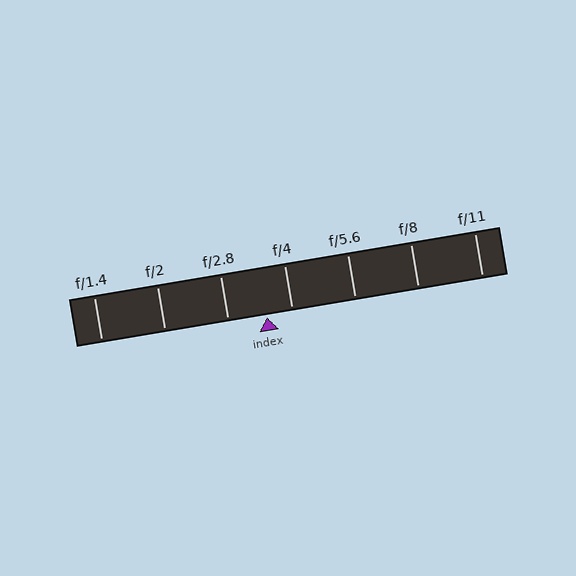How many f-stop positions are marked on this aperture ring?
There are 7 f-stop positions marked.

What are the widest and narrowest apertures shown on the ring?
The widest aperture shown is f/1.4 and the narrowest is f/11.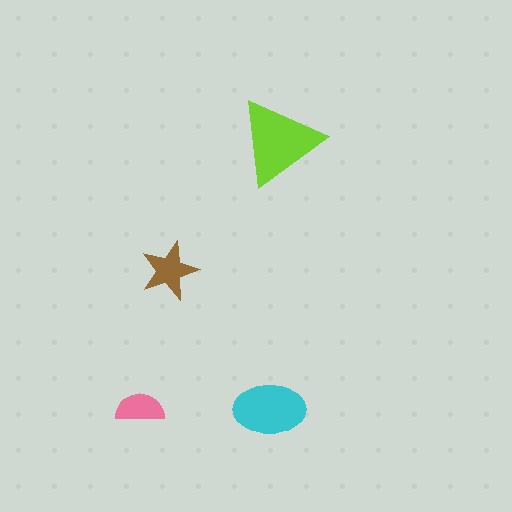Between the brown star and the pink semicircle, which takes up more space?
The brown star.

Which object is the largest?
The lime triangle.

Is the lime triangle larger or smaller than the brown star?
Larger.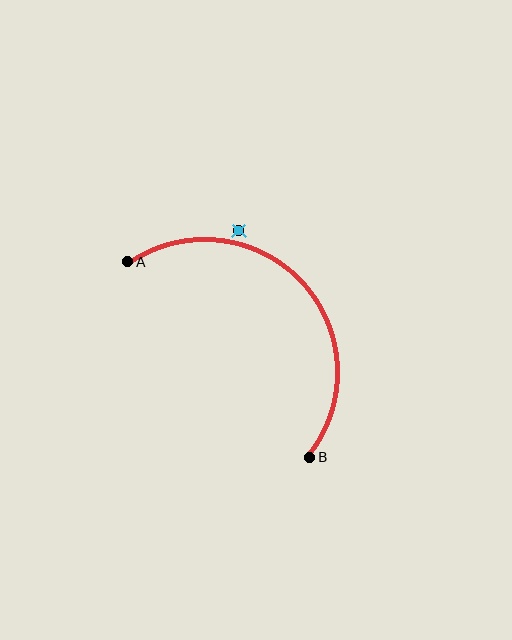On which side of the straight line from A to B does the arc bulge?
The arc bulges above and to the right of the straight line connecting A and B.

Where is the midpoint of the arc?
The arc midpoint is the point on the curve farthest from the straight line joining A and B. It sits above and to the right of that line.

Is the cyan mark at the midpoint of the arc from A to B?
No — the cyan mark does not lie on the arc at all. It sits slightly outside the curve.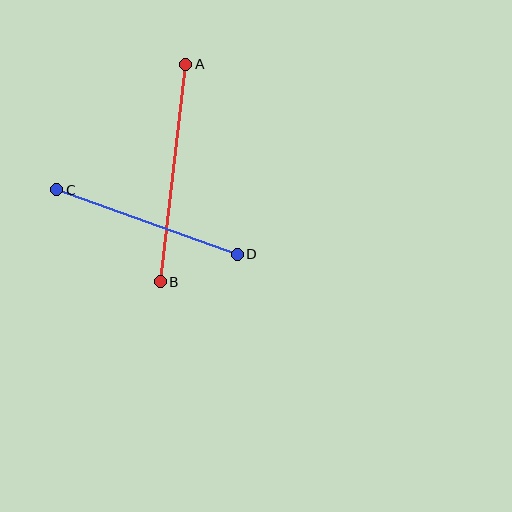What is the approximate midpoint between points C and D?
The midpoint is at approximately (147, 222) pixels.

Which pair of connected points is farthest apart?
Points A and B are farthest apart.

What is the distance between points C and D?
The distance is approximately 192 pixels.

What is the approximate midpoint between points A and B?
The midpoint is at approximately (173, 173) pixels.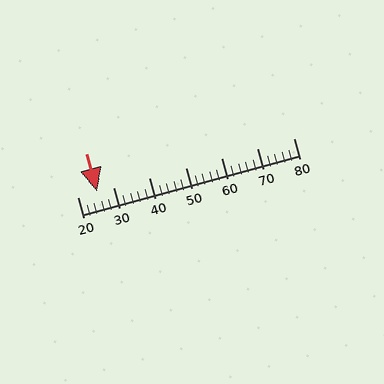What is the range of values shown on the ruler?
The ruler shows values from 20 to 80.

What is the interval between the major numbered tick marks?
The major tick marks are spaced 10 units apart.